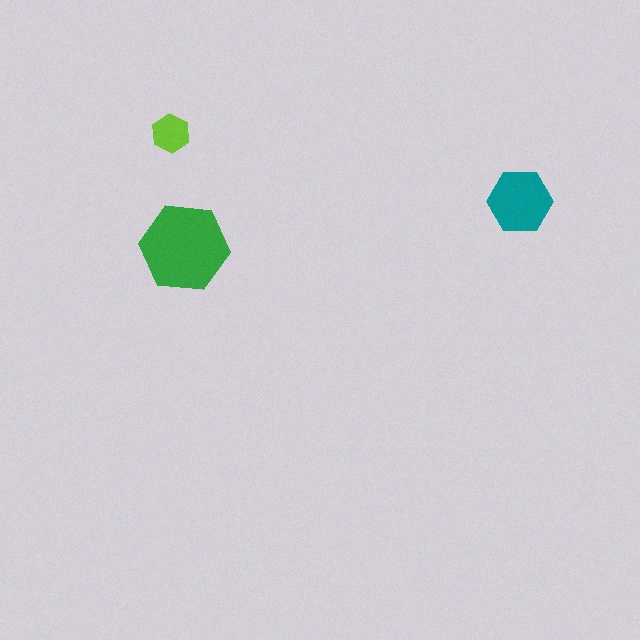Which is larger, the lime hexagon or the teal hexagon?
The teal one.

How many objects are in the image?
There are 3 objects in the image.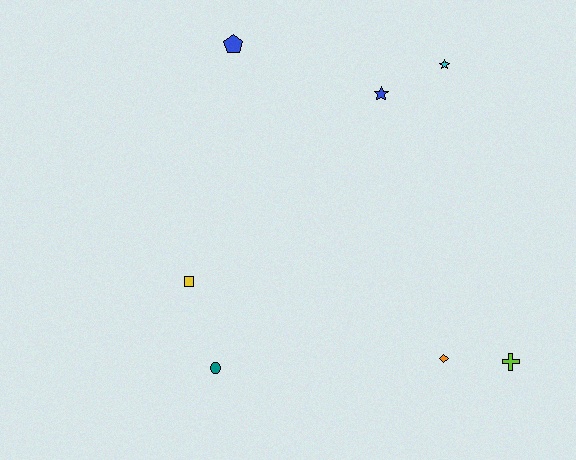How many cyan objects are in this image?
There is 1 cyan object.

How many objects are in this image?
There are 7 objects.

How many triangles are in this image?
There are no triangles.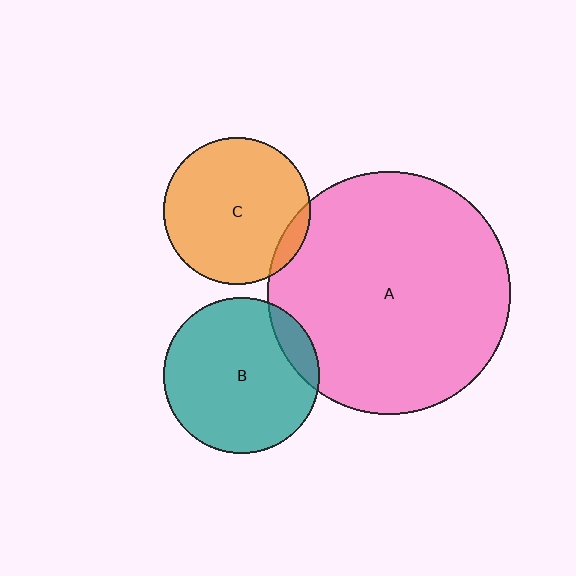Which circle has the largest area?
Circle A (pink).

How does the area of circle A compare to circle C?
Approximately 2.7 times.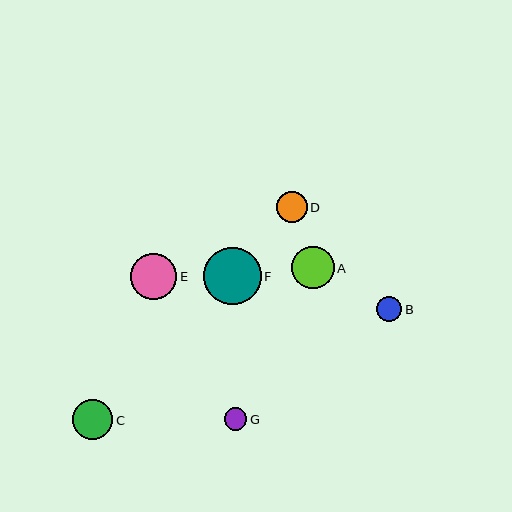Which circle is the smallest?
Circle G is the smallest with a size of approximately 22 pixels.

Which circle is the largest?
Circle F is the largest with a size of approximately 57 pixels.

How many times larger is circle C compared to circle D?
Circle C is approximately 1.3 times the size of circle D.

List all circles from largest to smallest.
From largest to smallest: F, E, A, C, D, B, G.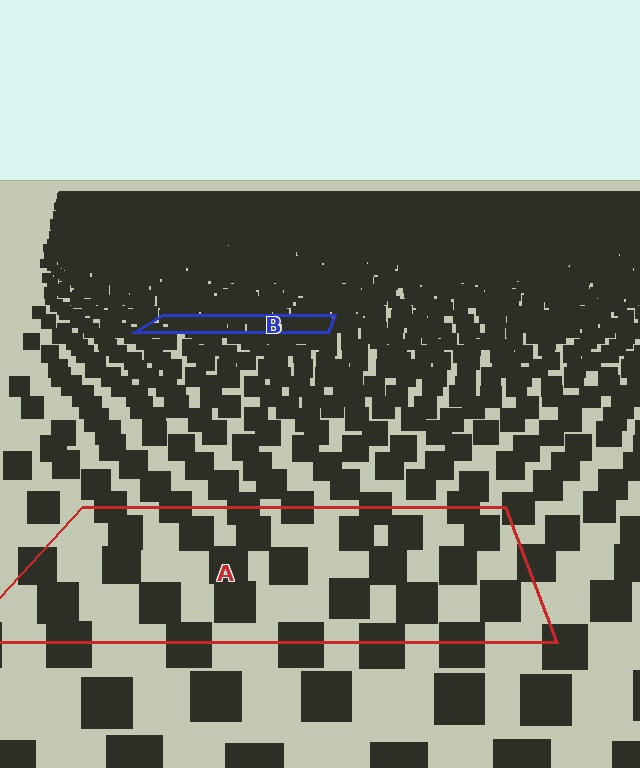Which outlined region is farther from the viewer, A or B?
Region B is farther from the viewer — the texture elements inside it appear smaller and more densely packed.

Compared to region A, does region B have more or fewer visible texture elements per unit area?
Region B has more texture elements per unit area — they are packed more densely because it is farther away.